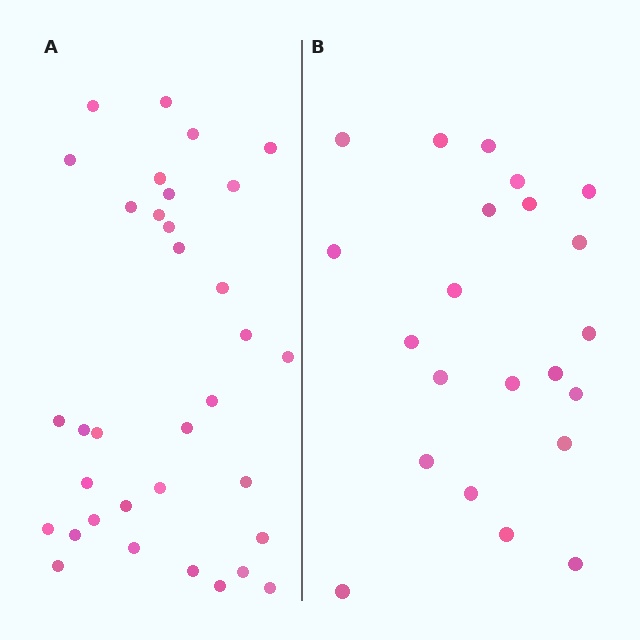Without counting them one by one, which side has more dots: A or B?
Region A (the left region) has more dots.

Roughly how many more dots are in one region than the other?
Region A has roughly 12 or so more dots than region B.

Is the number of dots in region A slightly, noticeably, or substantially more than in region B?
Region A has substantially more. The ratio is roughly 1.5 to 1.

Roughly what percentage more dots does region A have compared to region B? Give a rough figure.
About 55% more.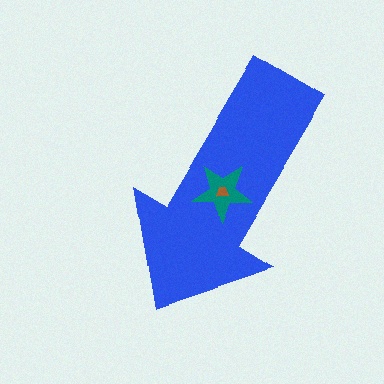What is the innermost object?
The brown trapezoid.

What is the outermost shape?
The blue arrow.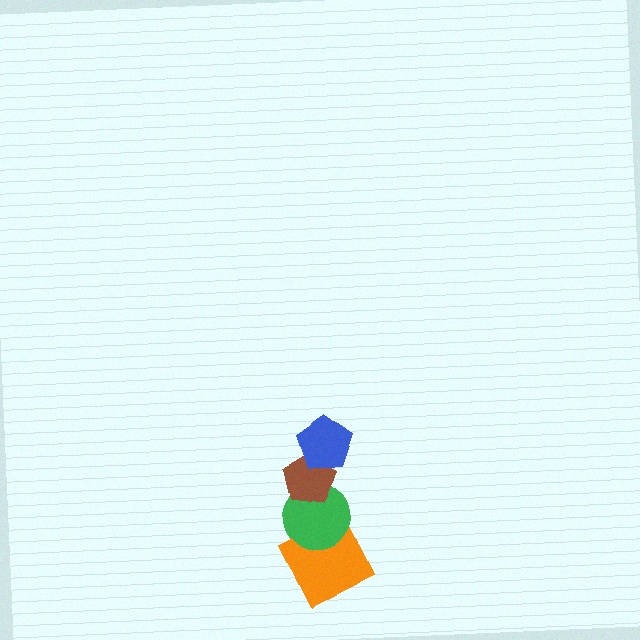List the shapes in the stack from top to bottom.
From top to bottom: the blue pentagon, the brown pentagon, the green circle, the orange square.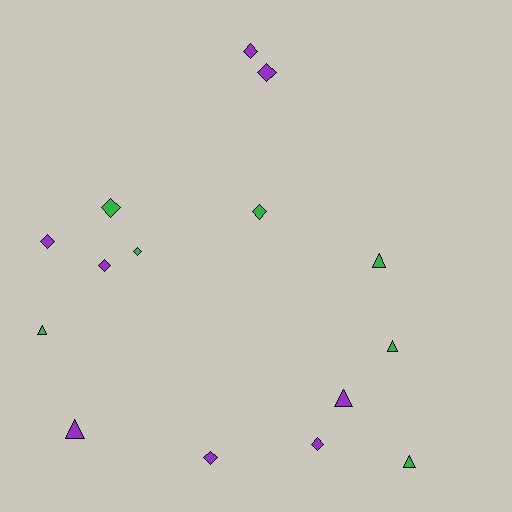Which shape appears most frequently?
Diamond, with 9 objects.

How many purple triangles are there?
There are 2 purple triangles.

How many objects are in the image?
There are 15 objects.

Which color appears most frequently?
Purple, with 8 objects.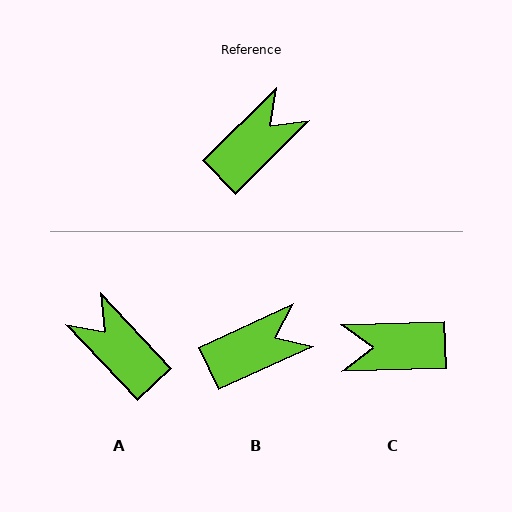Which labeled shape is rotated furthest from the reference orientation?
C, about 137 degrees away.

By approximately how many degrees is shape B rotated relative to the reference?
Approximately 20 degrees clockwise.